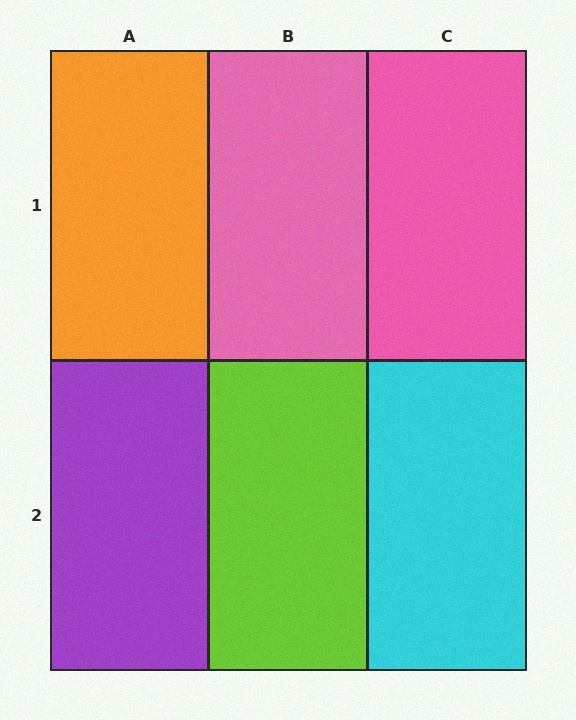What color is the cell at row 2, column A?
Purple.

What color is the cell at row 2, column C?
Cyan.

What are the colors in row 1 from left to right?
Orange, pink, pink.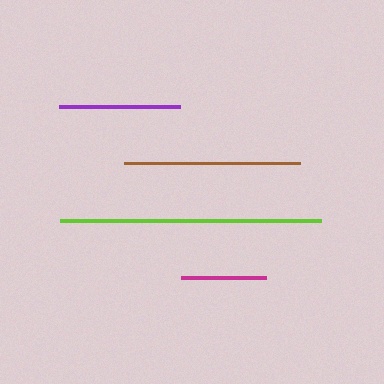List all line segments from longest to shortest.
From longest to shortest: lime, brown, purple, magenta.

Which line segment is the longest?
The lime line is the longest at approximately 261 pixels.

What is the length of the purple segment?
The purple segment is approximately 120 pixels long.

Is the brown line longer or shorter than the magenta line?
The brown line is longer than the magenta line.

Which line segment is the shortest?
The magenta line is the shortest at approximately 84 pixels.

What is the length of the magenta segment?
The magenta segment is approximately 84 pixels long.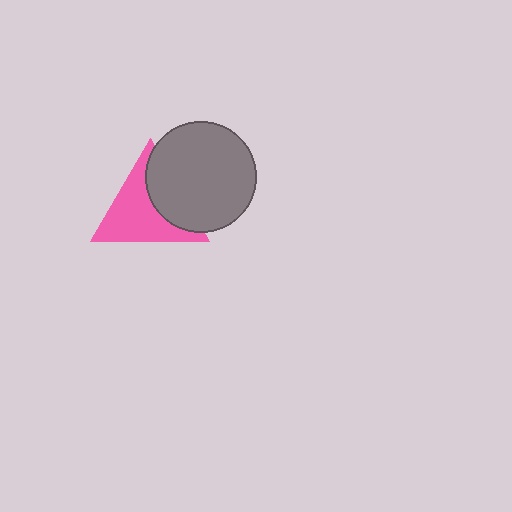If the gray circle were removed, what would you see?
You would see the complete pink triangle.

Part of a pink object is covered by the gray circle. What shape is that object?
It is a triangle.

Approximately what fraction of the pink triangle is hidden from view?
Roughly 37% of the pink triangle is hidden behind the gray circle.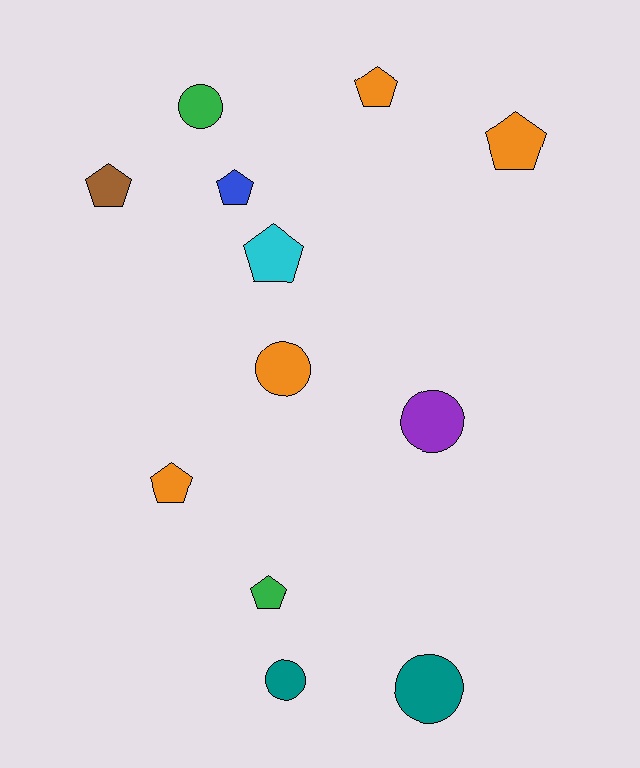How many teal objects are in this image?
There are 2 teal objects.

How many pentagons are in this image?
There are 7 pentagons.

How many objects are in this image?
There are 12 objects.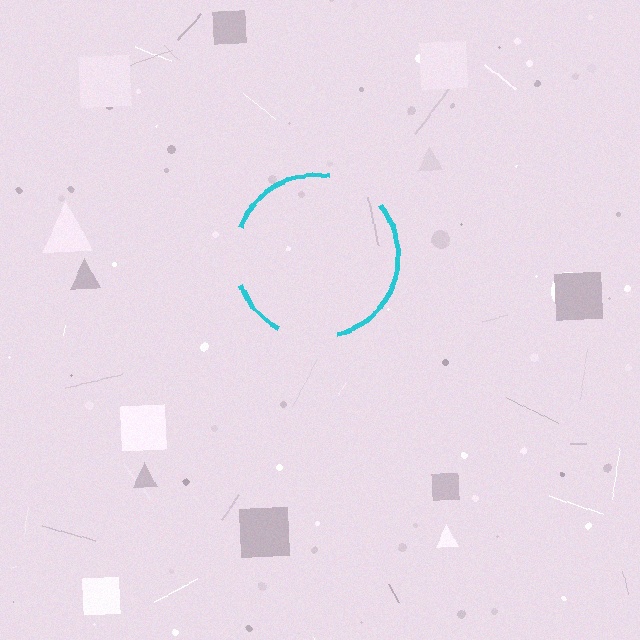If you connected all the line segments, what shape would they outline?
They would outline a circle.